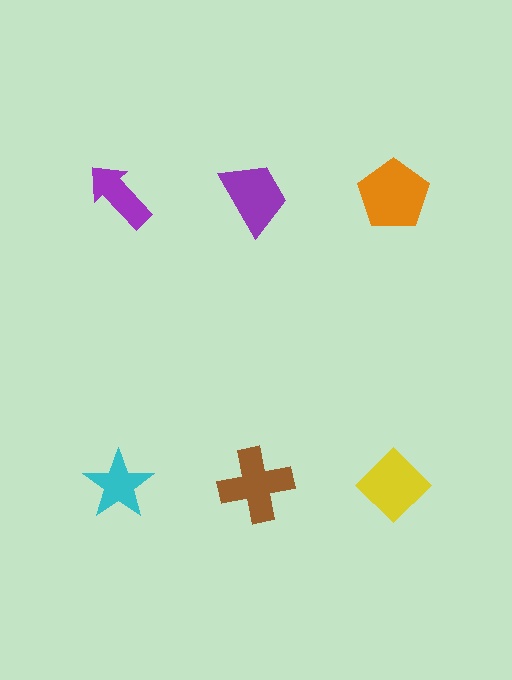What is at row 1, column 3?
An orange pentagon.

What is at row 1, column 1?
A purple arrow.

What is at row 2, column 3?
A yellow diamond.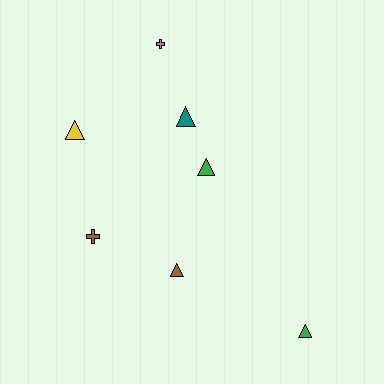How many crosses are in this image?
There are 2 crosses.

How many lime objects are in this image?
There are no lime objects.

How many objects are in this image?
There are 7 objects.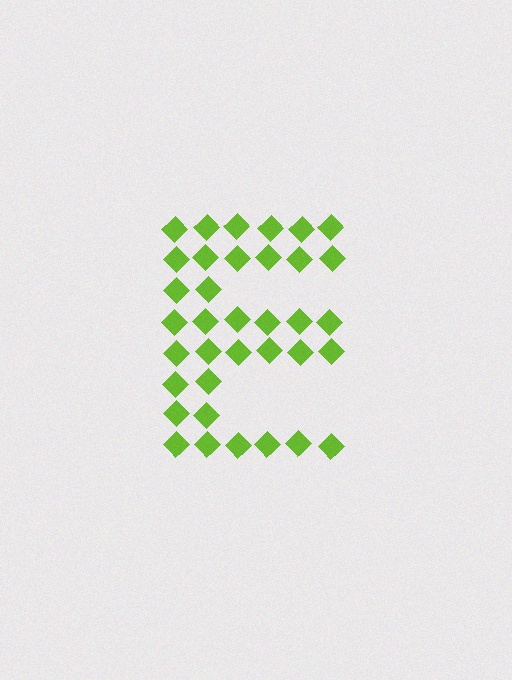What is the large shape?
The large shape is the letter E.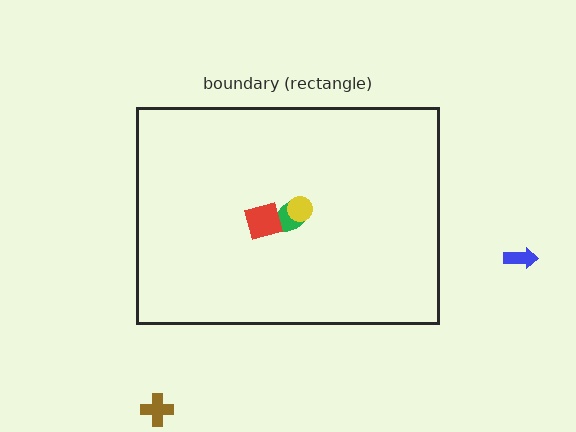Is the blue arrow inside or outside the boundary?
Outside.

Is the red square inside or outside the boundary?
Inside.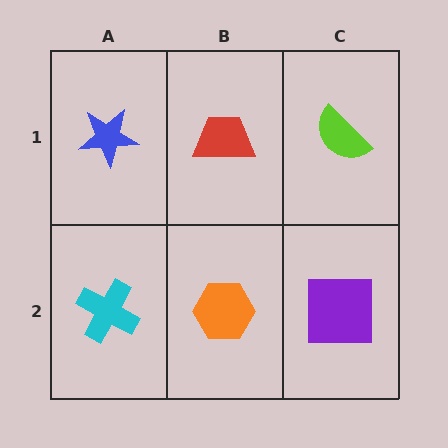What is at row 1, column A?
A blue star.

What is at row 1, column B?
A red trapezoid.